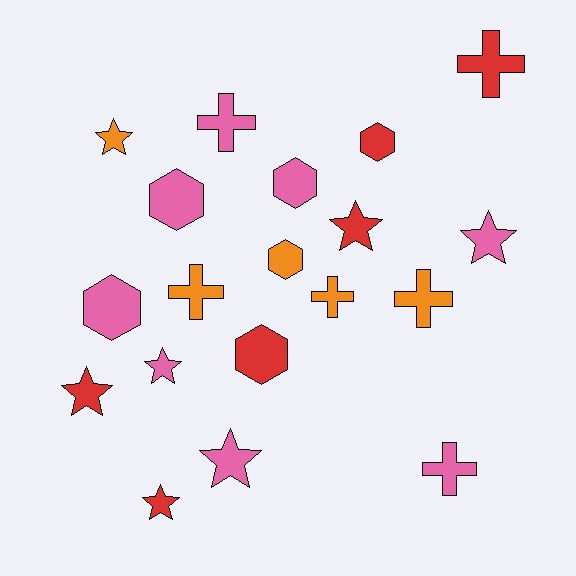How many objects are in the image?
There are 19 objects.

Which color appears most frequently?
Pink, with 8 objects.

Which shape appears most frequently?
Star, with 7 objects.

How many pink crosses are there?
There are 2 pink crosses.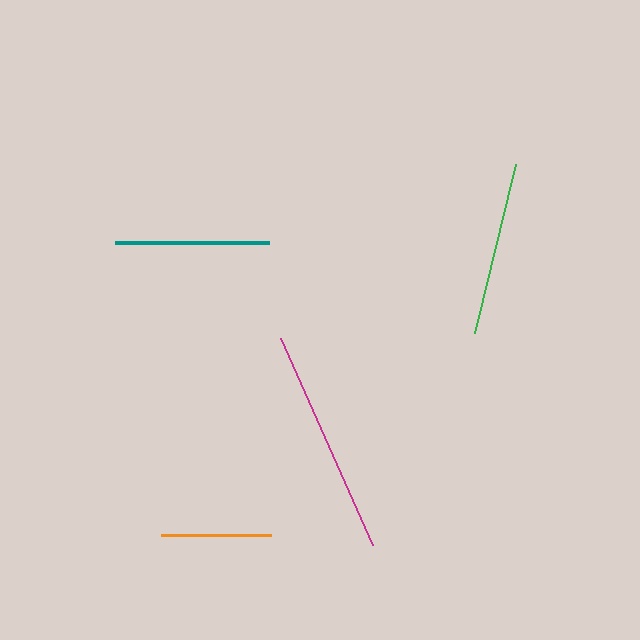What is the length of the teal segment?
The teal segment is approximately 154 pixels long.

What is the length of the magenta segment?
The magenta segment is approximately 226 pixels long.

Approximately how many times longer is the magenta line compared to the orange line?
The magenta line is approximately 2.1 times the length of the orange line.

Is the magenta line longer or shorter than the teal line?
The magenta line is longer than the teal line.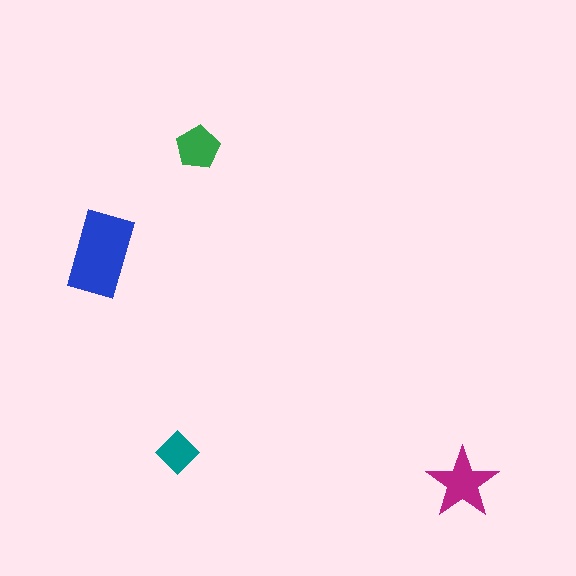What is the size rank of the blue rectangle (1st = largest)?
1st.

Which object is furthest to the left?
The blue rectangle is leftmost.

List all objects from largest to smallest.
The blue rectangle, the magenta star, the green pentagon, the teal diamond.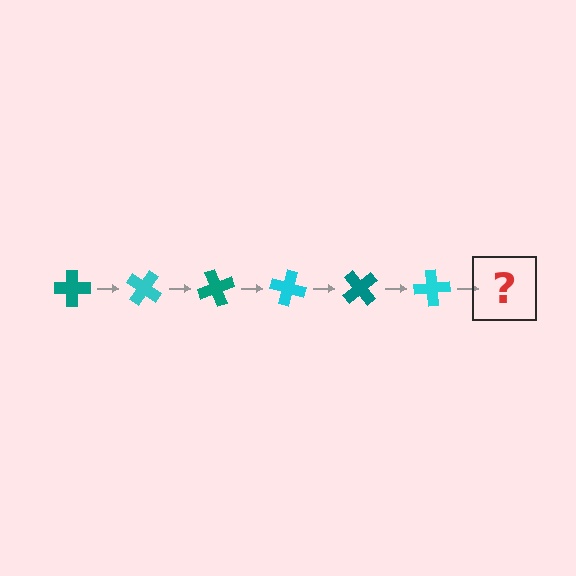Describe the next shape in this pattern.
It should be a teal cross, rotated 210 degrees from the start.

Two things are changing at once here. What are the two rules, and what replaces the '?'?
The two rules are that it rotates 35 degrees each step and the color cycles through teal and cyan. The '?' should be a teal cross, rotated 210 degrees from the start.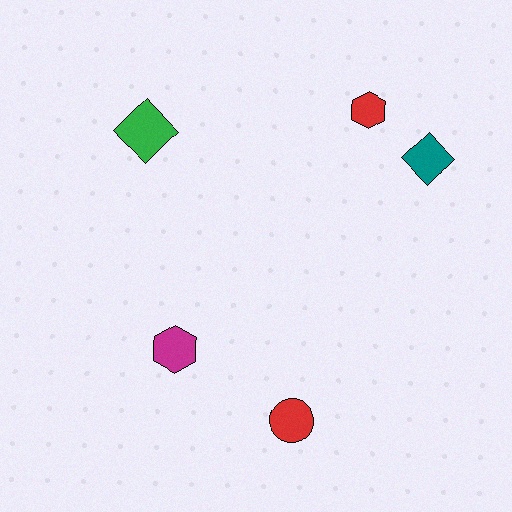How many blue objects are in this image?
There are no blue objects.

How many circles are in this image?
There is 1 circle.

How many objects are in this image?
There are 5 objects.